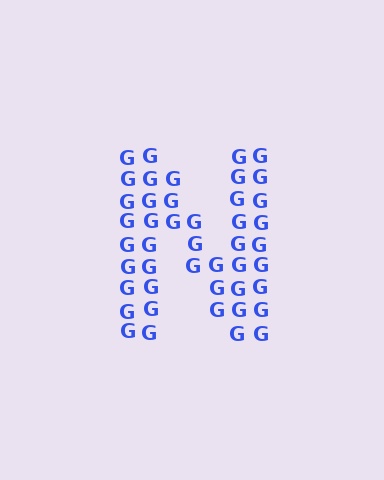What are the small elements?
The small elements are letter G's.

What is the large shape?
The large shape is the letter N.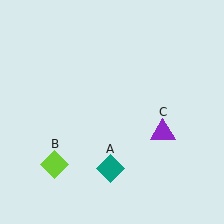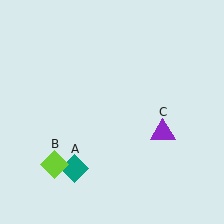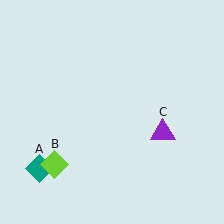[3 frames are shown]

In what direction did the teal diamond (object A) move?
The teal diamond (object A) moved left.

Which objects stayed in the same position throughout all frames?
Lime diamond (object B) and purple triangle (object C) remained stationary.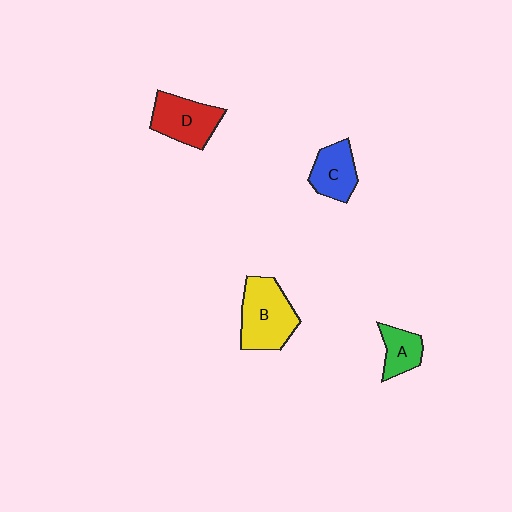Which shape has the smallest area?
Shape A (green).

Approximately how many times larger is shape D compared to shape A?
Approximately 1.6 times.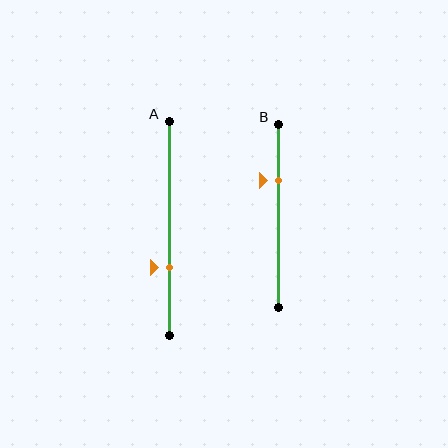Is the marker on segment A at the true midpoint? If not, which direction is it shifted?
No, the marker on segment A is shifted downward by about 18% of the segment length.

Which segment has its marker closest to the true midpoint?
Segment A has its marker closest to the true midpoint.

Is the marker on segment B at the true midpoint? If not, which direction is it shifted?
No, the marker on segment B is shifted upward by about 19% of the segment length.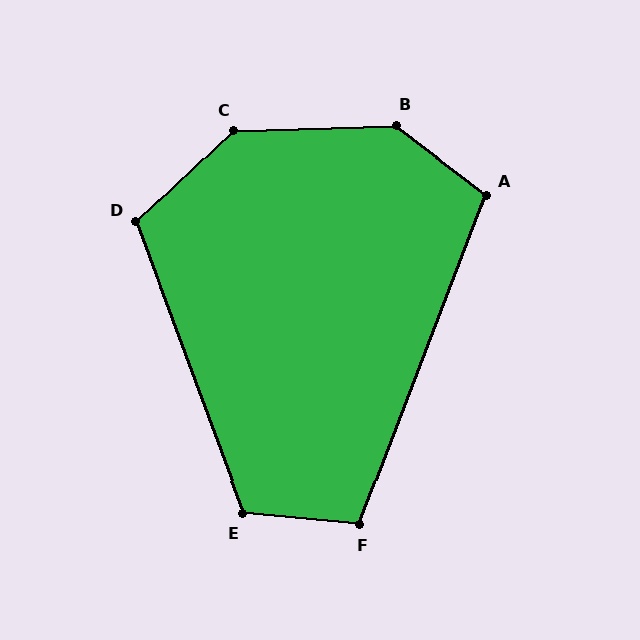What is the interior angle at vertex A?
Approximately 106 degrees (obtuse).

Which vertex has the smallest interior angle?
F, at approximately 106 degrees.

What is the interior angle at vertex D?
Approximately 113 degrees (obtuse).